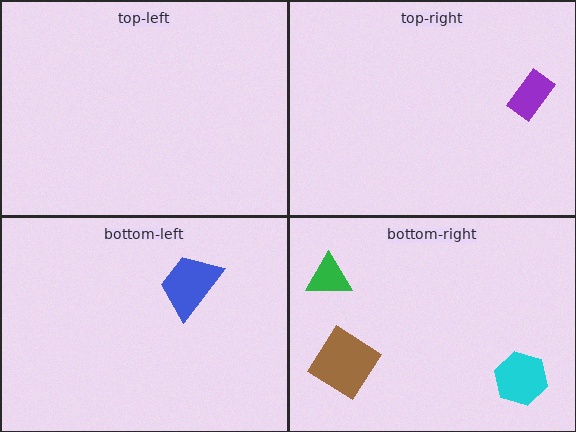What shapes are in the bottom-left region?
The blue trapezoid.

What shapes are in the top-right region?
The purple rectangle.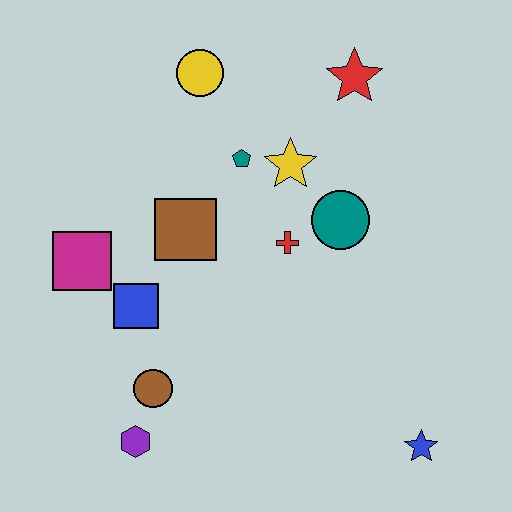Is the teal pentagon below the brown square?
No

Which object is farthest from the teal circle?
The purple hexagon is farthest from the teal circle.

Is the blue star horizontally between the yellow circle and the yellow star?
No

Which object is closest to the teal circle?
The red cross is closest to the teal circle.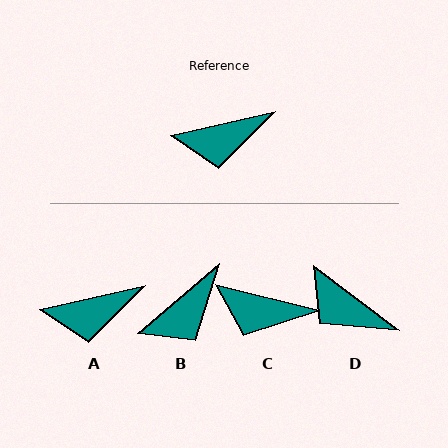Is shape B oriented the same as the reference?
No, it is off by about 28 degrees.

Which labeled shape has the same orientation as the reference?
A.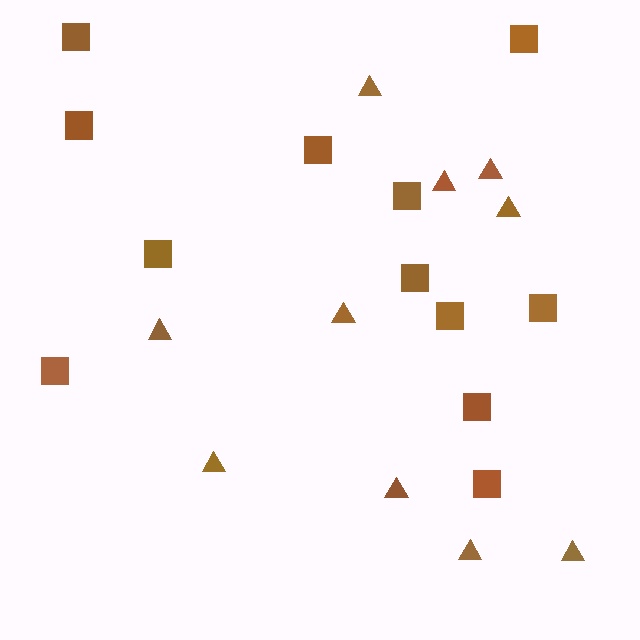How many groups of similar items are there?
There are 2 groups: one group of triangles (10) and one group of squares (12).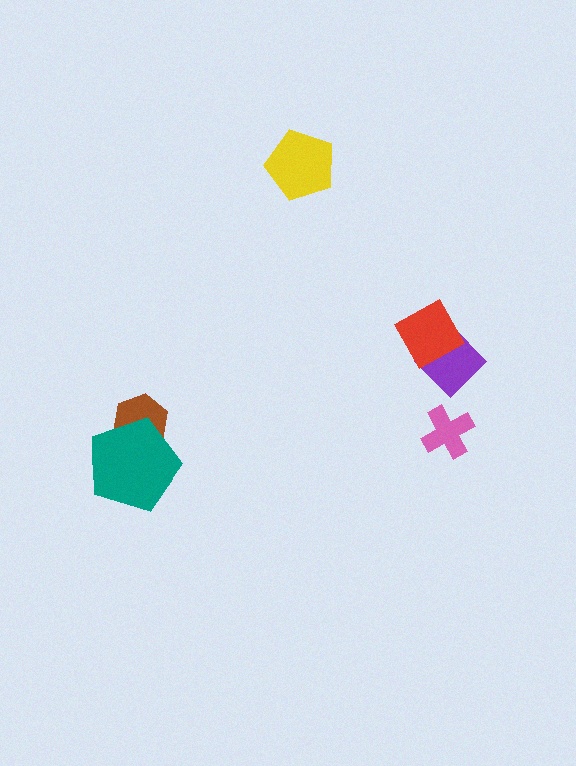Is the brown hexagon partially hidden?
Yes, it is partially covered by another shape.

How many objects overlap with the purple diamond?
1 object overlaps with the purple diamond.